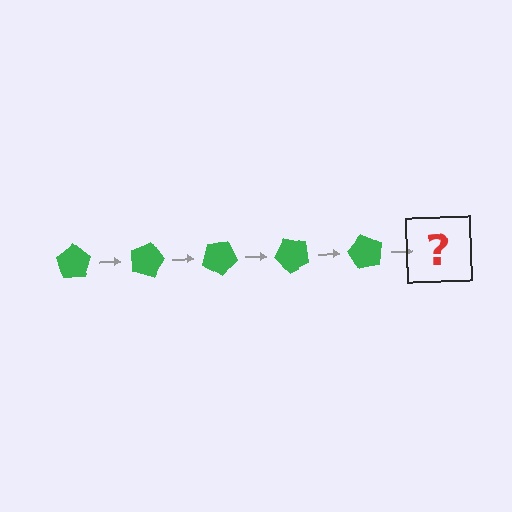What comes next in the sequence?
The next element should be a green pentagon rotated 75 degrees.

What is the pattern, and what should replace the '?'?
The pattern is that the pentagon rotates 15 degrees each step. The '?' should be a green pentagon rotated 75 degrees.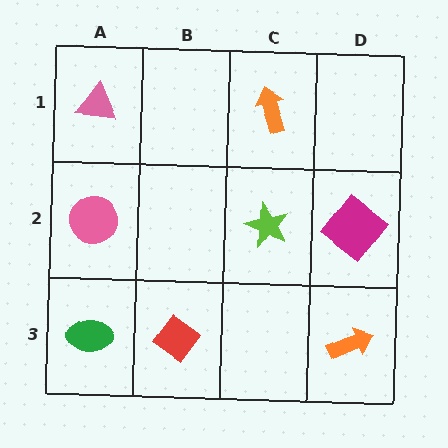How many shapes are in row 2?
3 shapes.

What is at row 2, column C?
A lime star.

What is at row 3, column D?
An orange arrow.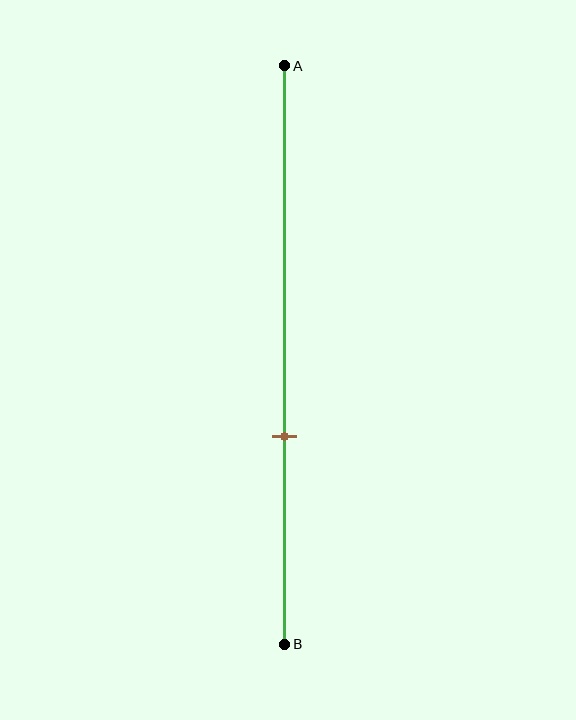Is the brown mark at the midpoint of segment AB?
No, the mark is at about 65% from A, not at the 50% midpoint.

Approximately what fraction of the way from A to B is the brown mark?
The brown mark is approximately 65% of the way from A to B.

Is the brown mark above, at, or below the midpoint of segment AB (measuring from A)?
The brown mark is below the midpoint of segment AB.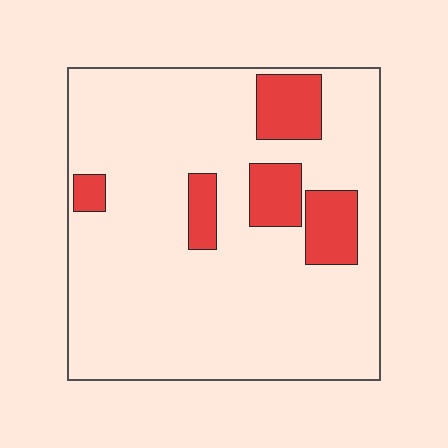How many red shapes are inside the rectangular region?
5.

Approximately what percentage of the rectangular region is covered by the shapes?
Approximately 15%.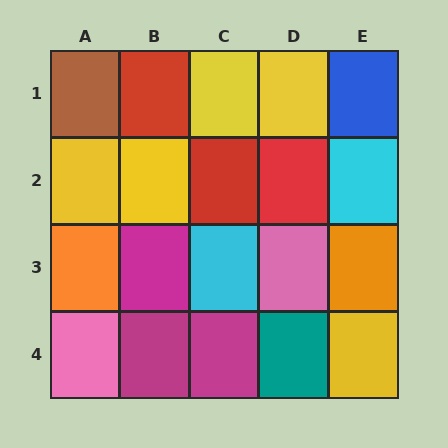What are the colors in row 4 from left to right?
Pink, magenta, magenta, teal, yellow.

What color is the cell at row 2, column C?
Red.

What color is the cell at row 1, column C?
Yellow.